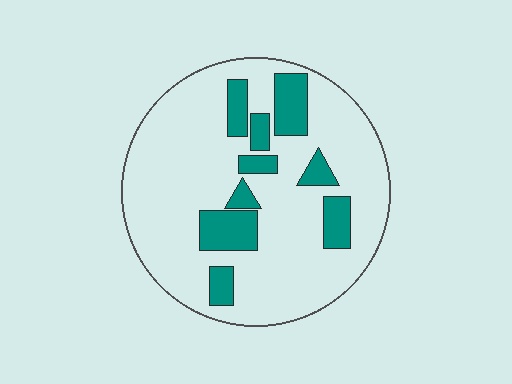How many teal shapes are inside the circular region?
9.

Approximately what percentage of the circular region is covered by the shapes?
Approximately 20%.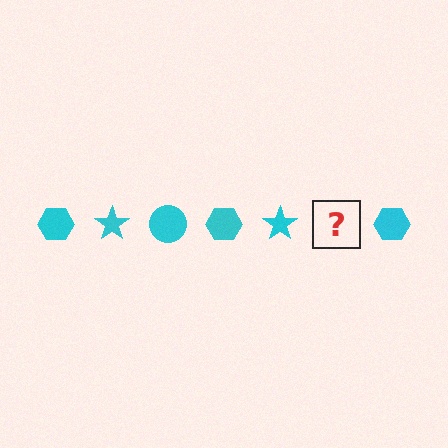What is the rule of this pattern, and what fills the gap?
The rule is that the pattern cycles through hexagon, star, circle shapes in cyan. The gap should be filled with a cyan circle.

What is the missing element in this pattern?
The missing element is a cyan circle.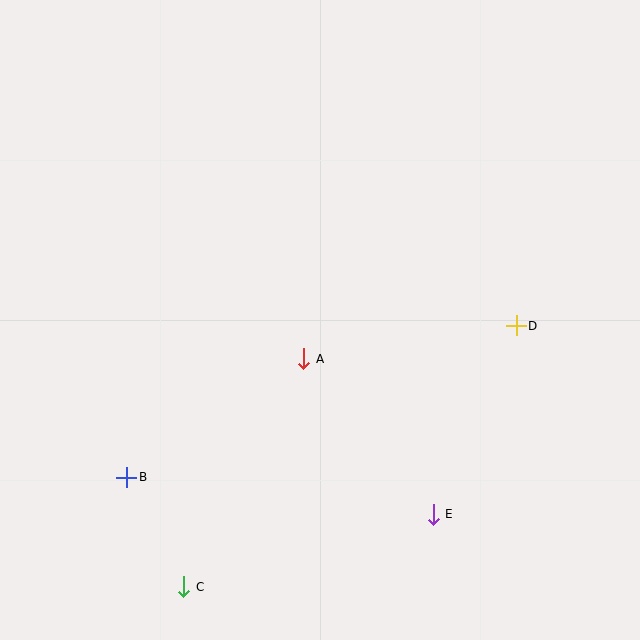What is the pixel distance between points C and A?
The distance between C and A is 257 pixels.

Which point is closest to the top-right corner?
Point D is closest to the top-right corner.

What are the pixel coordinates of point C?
Point C is at (184, 587).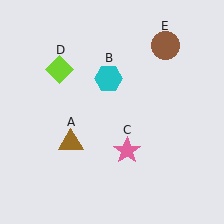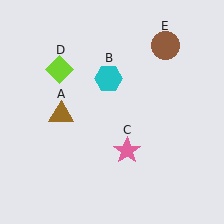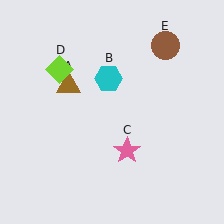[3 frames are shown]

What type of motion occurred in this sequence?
The brown triangle (object A) rotated clockwise around the center of the scene.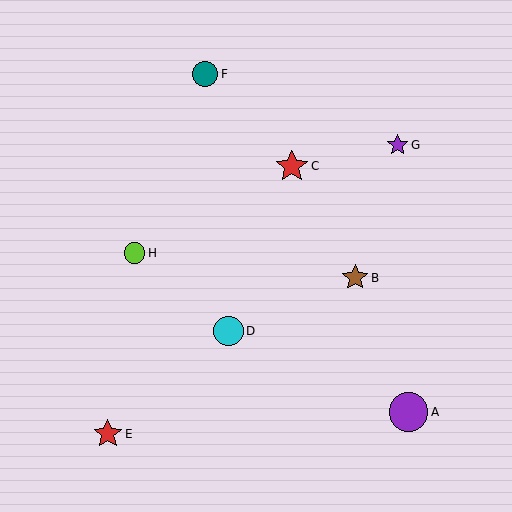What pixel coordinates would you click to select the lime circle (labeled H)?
Click at (134, 253) to select the lime circle H.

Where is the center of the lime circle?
The center of the lime circle is at (134, 253).